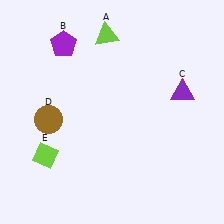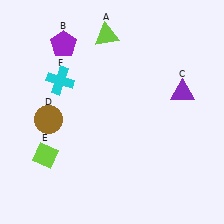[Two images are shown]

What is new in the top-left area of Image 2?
A cyan cross (F) was added in the top-left area of Image 2.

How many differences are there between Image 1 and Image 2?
There is 1 difference between the two images.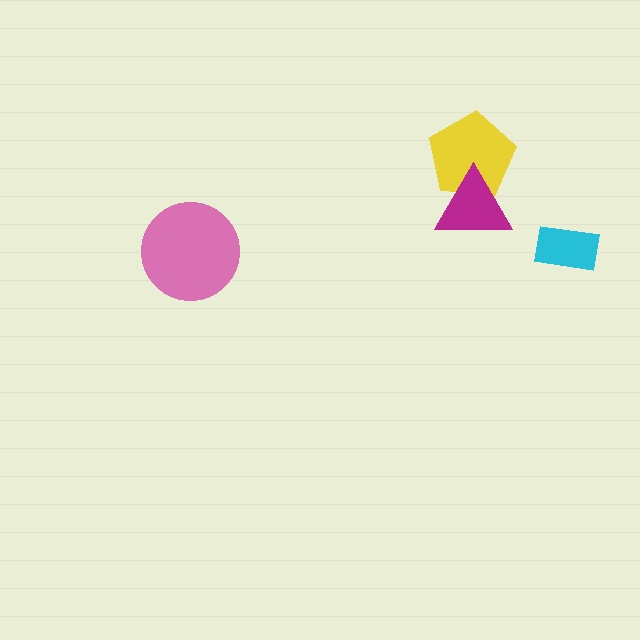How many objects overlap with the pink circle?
0 objects overlap with the pink circle.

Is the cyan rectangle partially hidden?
No, no other shape covers it.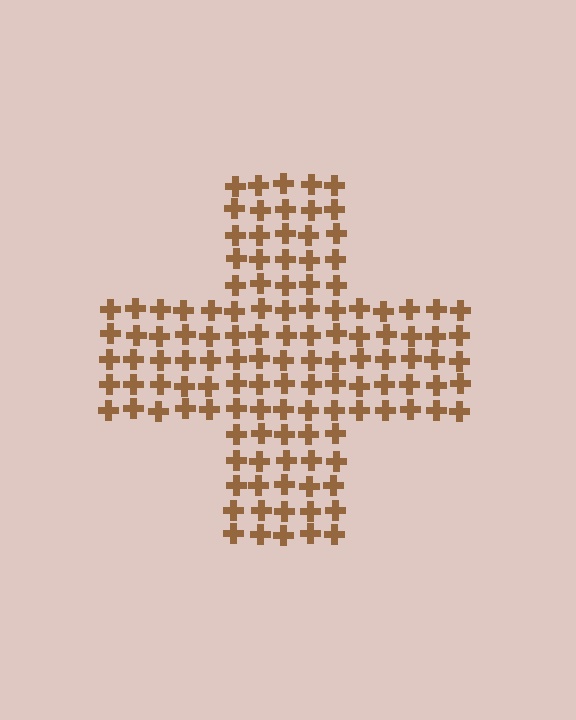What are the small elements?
The small elements are crosses.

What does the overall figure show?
The overall figure shows a cross.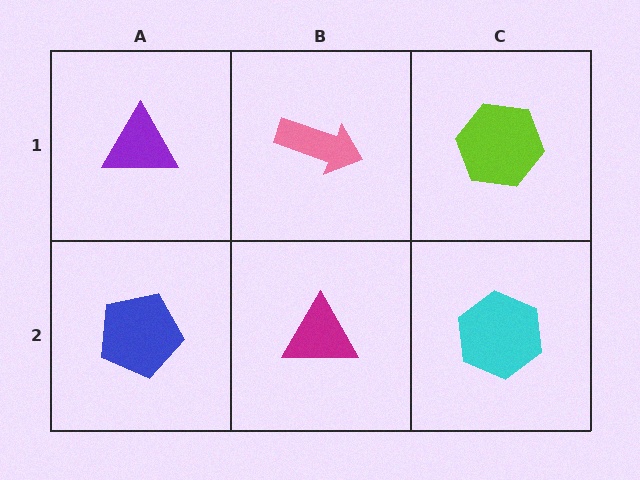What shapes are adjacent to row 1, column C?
A cyan hexagon (row 2, column C), a pink arrow (row 1, column B).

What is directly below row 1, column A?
A blue pentagon.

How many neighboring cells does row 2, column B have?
3.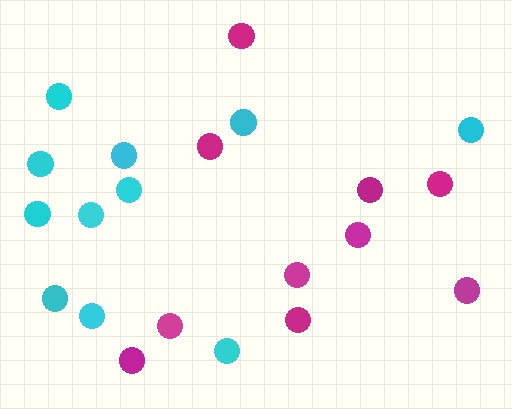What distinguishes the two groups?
There are 2 groups: one group of magenta circles (10) and one group of cyan circles (11).